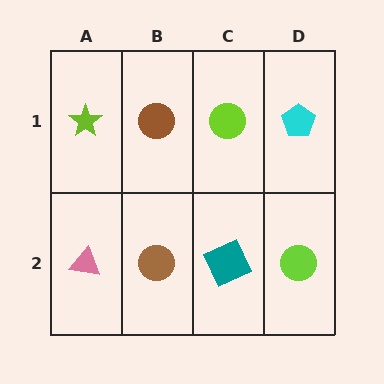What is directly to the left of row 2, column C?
A brown circle.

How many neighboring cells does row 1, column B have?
3.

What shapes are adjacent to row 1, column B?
A brown circle (row 2, column B), a lime star (row 1, column A), a lime circle (row 1, column C).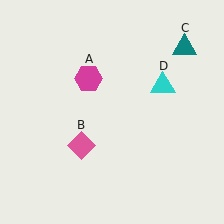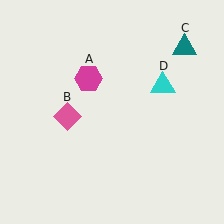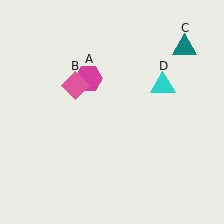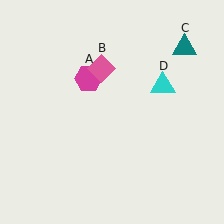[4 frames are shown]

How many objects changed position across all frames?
1 object changed position: pink diamond (object B).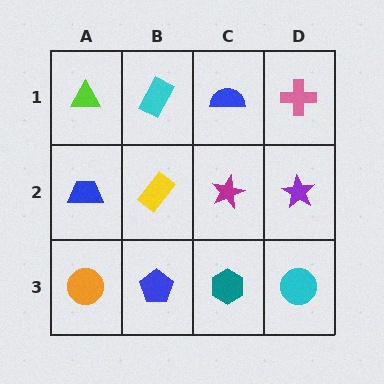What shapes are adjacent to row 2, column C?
A blue semicircle (row 1, column C), a teal hexagon (row 3, column C), a yellow rectangle (row 2, column B), a purple star (row 2, column D).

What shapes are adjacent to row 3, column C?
A magenta star (row 2, column C), a blue pentagon (row 3, column B), a cyan circle (row 3, column D).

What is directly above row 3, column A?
A blue trapezoid.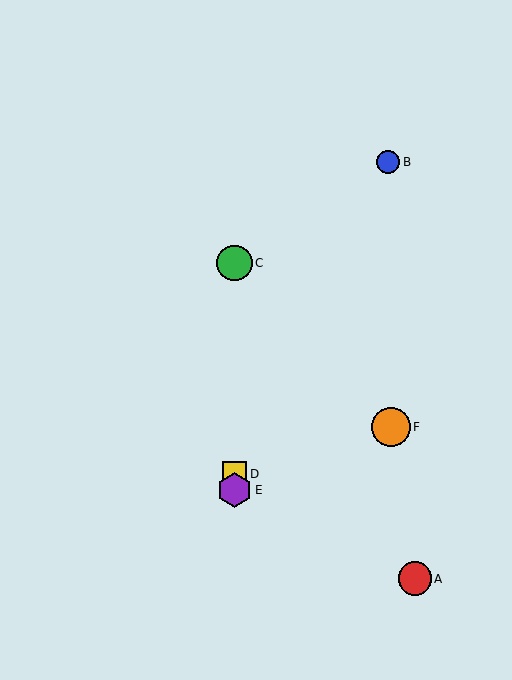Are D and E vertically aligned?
Yes, both are at x≈234.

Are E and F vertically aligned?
No, E is at x≈234 and F is at x≈391.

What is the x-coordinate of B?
Object B is at x≈388.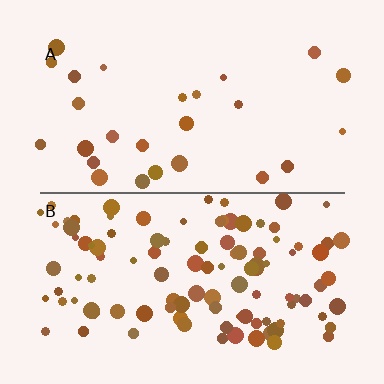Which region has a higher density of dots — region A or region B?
B (the bottom).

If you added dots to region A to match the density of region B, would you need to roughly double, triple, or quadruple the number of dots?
Approximately quadruple.